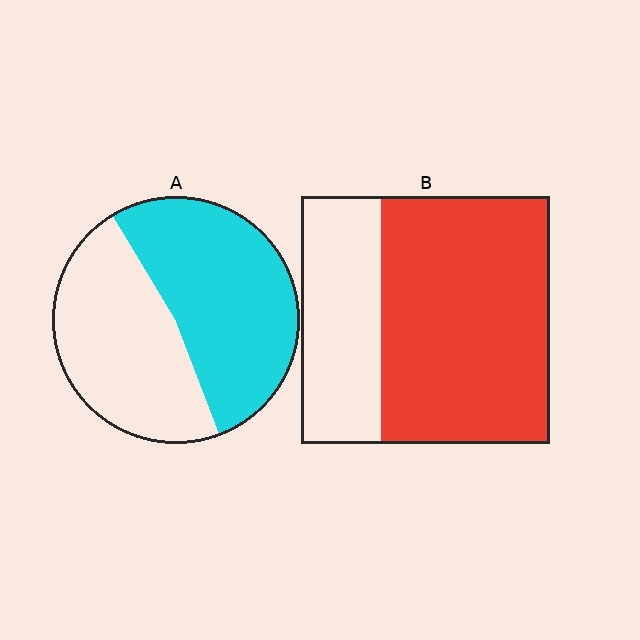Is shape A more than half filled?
Roughly half.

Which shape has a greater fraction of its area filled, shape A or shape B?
Shape B.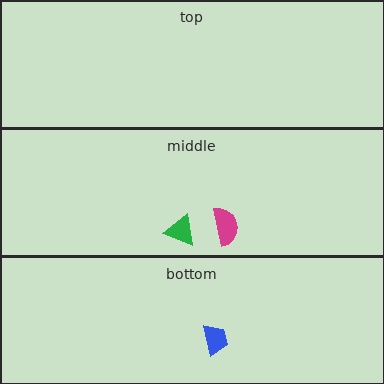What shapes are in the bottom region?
The blue trapezoid.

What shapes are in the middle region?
The green triangle, the magenta semicircle.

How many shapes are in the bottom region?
1.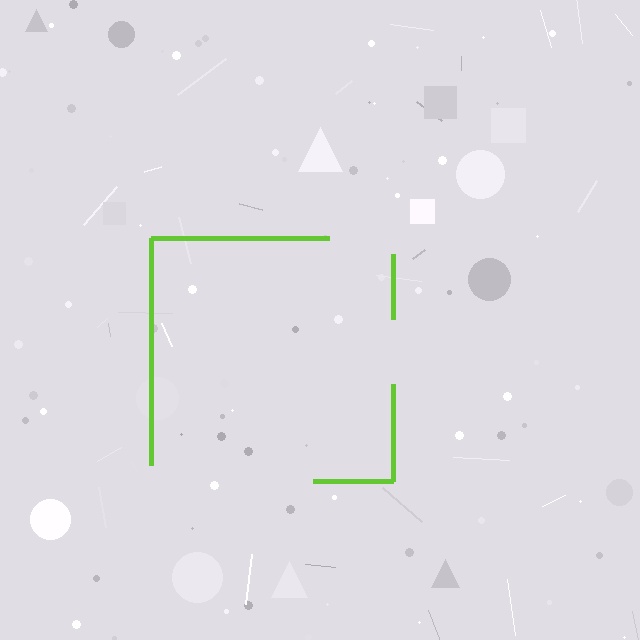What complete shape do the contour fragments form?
The contour fragments form a square.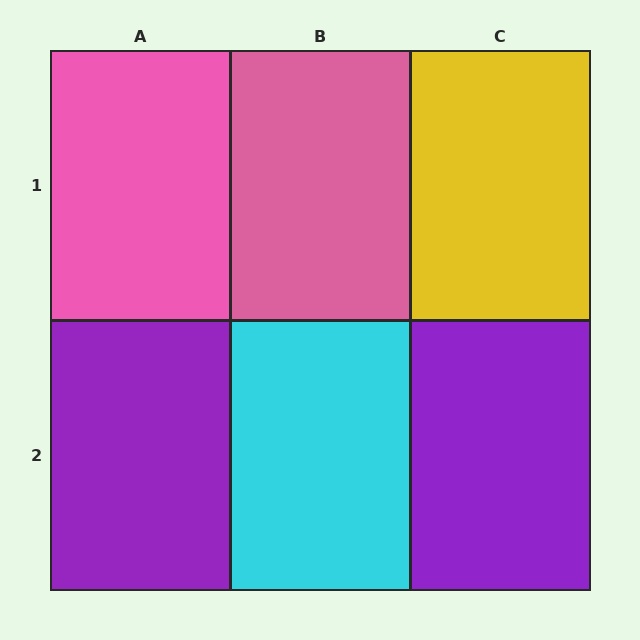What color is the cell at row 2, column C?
Purple.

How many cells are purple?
2 cells are purple.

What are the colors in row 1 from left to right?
Pink, pink, yellow.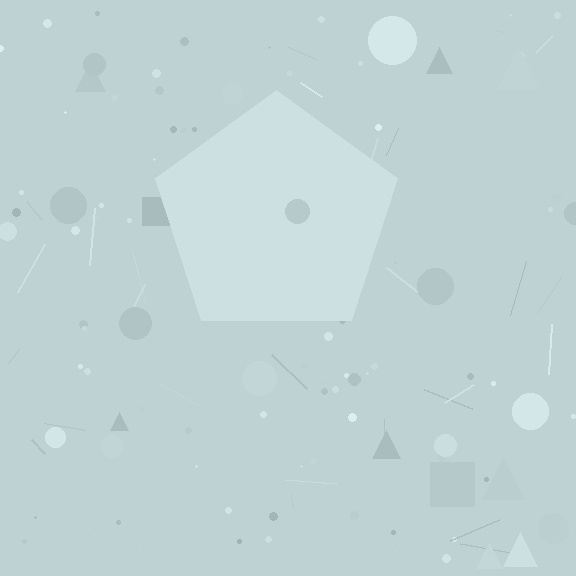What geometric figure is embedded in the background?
A pentagon is embedded in the background.